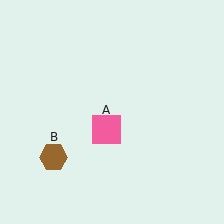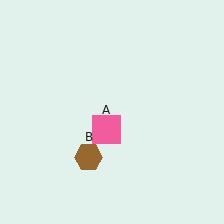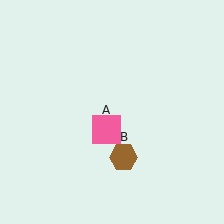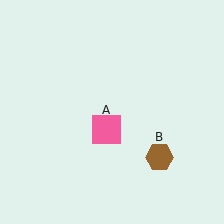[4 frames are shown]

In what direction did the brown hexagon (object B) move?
The brown hexagon (object B) moved right.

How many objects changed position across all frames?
1 object changed position: brown hexagon (object B).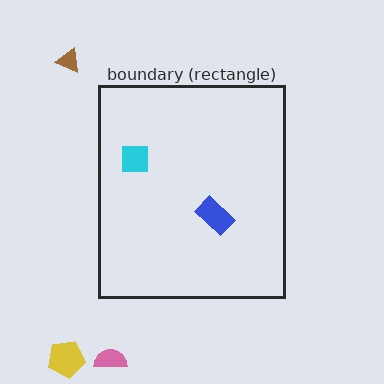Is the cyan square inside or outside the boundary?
Inside.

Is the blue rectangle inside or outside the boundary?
Inside.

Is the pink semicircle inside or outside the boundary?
Outside.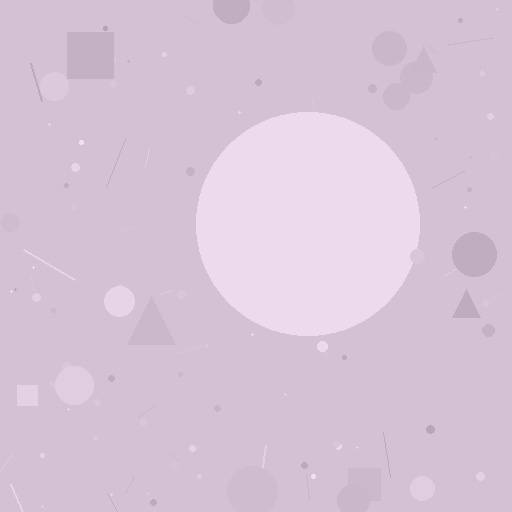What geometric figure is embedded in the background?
A circle is embedded in the background.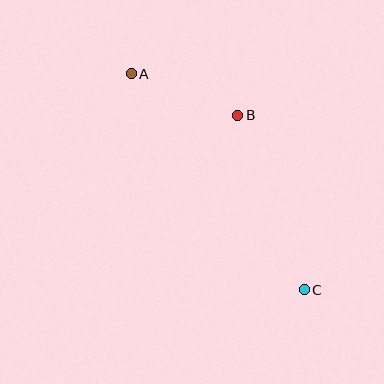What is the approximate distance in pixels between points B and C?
The distance between B and C is approximately 187 pixels.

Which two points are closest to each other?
Points A and B are closest to each other.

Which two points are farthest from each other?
Points A and C are farthest from each other.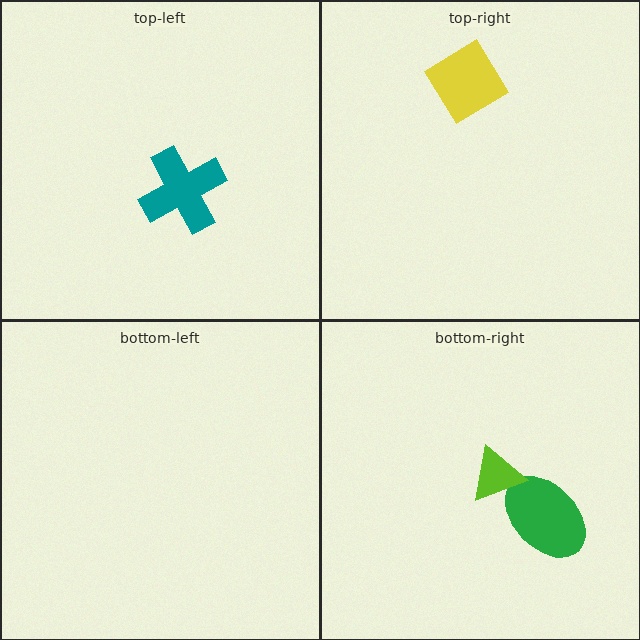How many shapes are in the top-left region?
1.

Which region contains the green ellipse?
The bottom-right region.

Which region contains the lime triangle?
The bottom-right region.